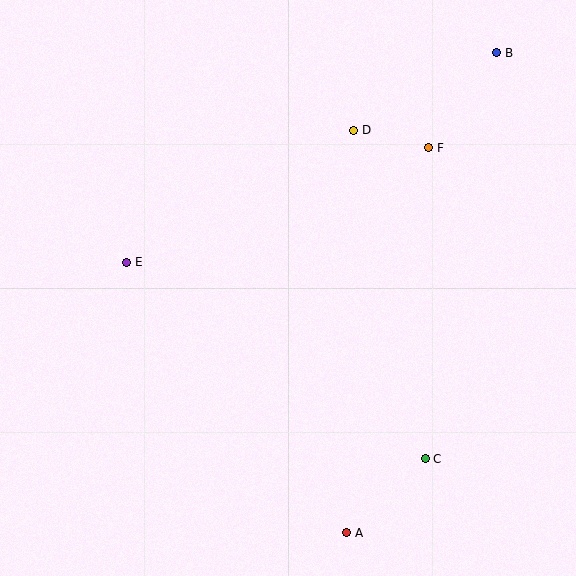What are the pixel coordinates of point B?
Point B is at (497, 53).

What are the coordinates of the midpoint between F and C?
The midpoint between F and C is at (427, 303).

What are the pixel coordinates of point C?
Point C is at (425, 459).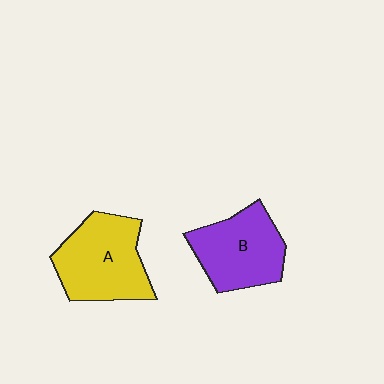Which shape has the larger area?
Shape A (yellow).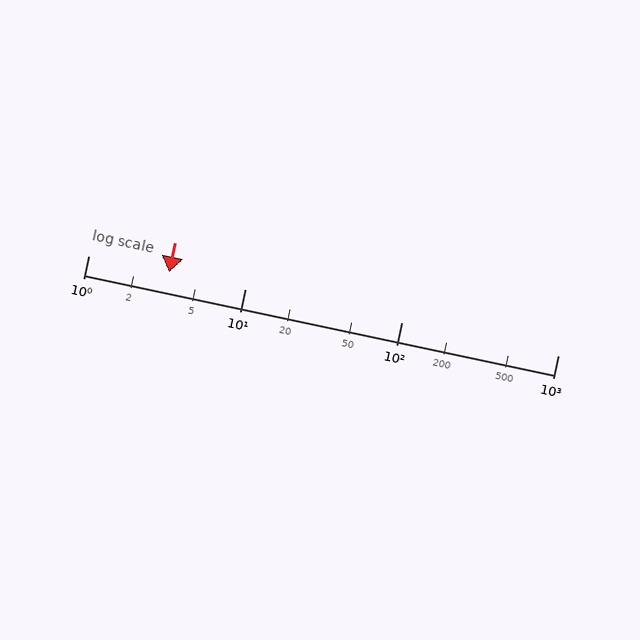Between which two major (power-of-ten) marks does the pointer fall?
The pointer is between 1 and 10.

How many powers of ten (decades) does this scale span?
The scale spans 3 decades, from 1 to 1000.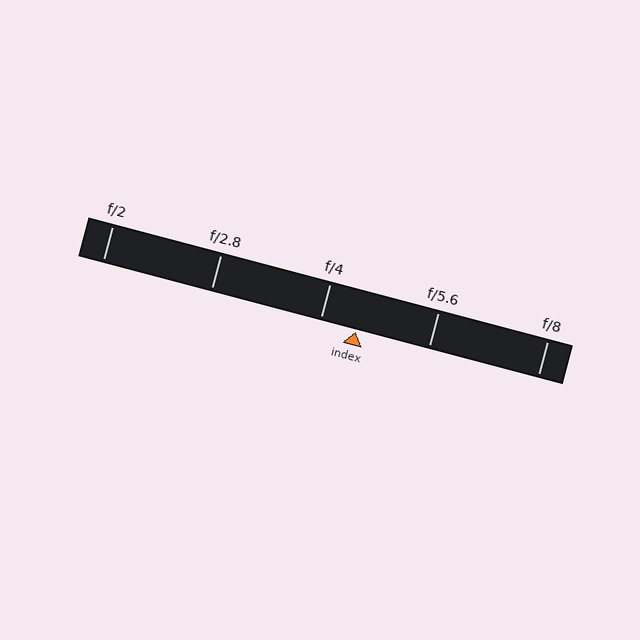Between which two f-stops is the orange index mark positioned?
The index mark is between f/4 and f/5.6.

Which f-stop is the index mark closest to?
The index mark is closest to f/4.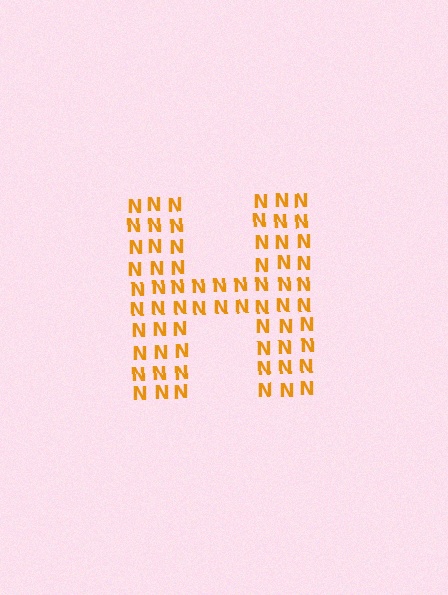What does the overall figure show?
The overall figure shows the letter H.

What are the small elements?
The small elements are letter N's.